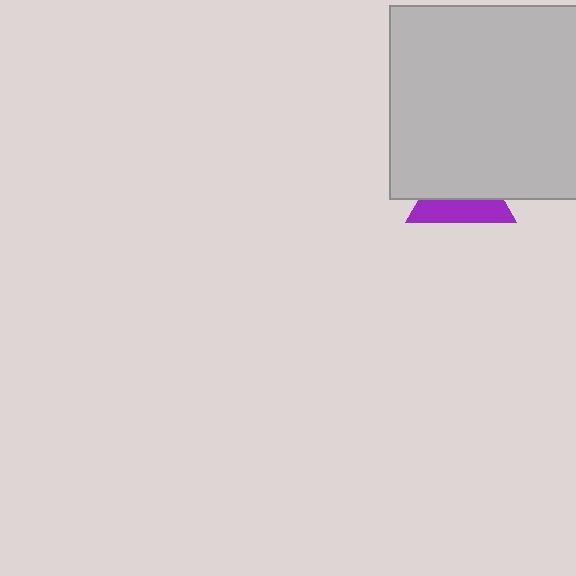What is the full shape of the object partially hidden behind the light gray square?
The partially hidden object is a purple triangle.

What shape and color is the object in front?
The object in front is a light gray square.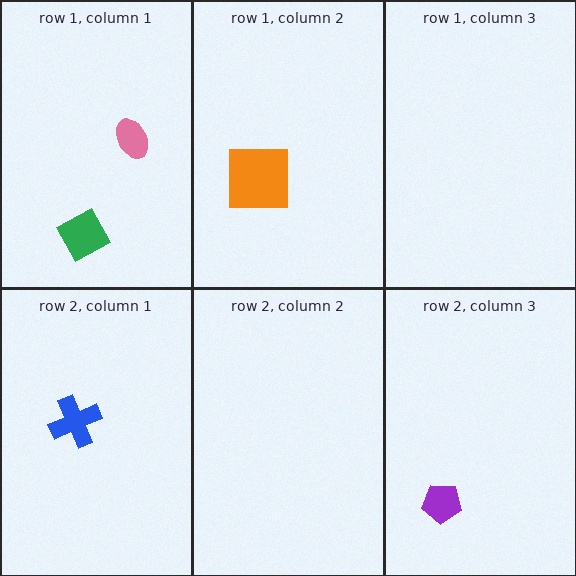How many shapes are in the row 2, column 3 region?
1.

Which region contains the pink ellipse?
The row 1, column 1 region.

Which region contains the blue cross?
The row 2, column 1 region.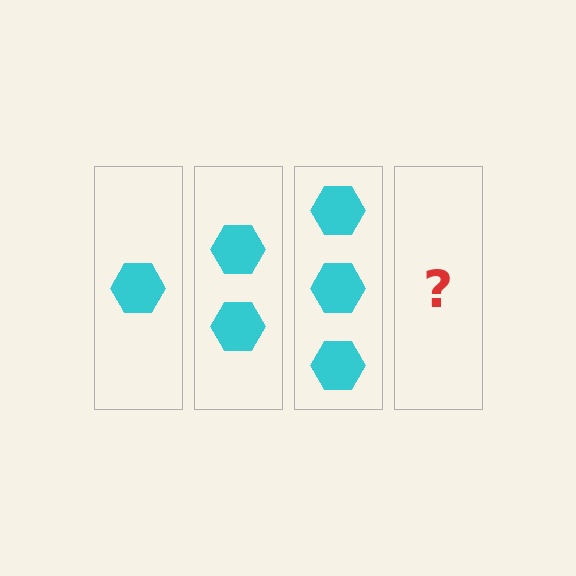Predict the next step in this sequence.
The next step is 4 hexagons.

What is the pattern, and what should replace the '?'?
The pattern is that each step adds one more hexagon. The '?' should be 4 hexagons.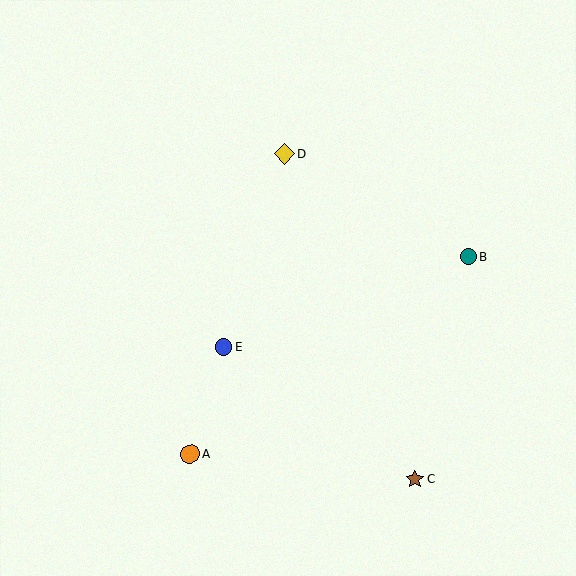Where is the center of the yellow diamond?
The center of the yellow diamond is at (284, 154).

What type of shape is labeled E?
Shape E is a blue circle.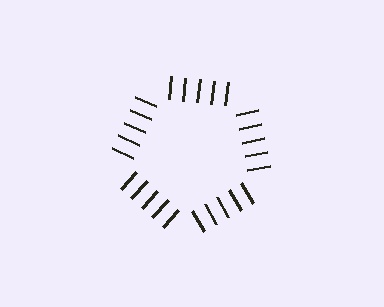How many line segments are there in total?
25 — 5 along each of the 5 edges.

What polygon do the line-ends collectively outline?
An illusory pentagon — the line segments terminate on its edges but no continuous stroke is drawn.